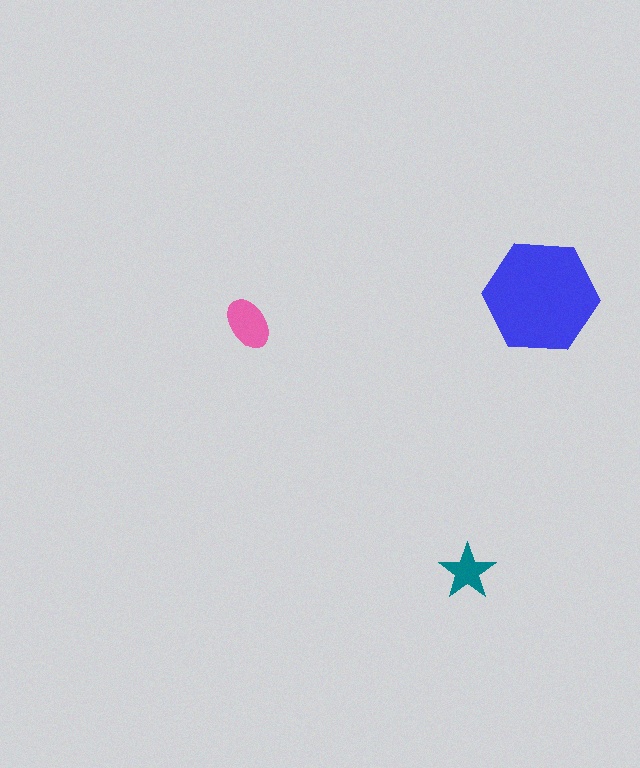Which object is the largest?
The blue hexagon.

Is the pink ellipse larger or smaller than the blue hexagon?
Smaller.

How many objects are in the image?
There are 3 objects in the image.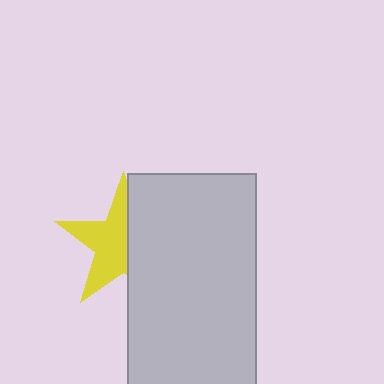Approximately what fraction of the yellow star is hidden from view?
Roughly 43% of the yellow star is hidden behind the light gray rectangle.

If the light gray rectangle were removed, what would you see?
You would see the complete yellow star.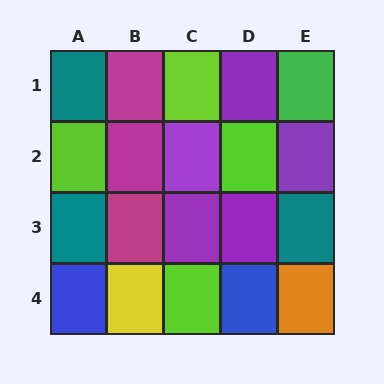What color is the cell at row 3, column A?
Teal.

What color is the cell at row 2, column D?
Lime.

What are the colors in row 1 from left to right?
Teal, magenta, lime, purple, green.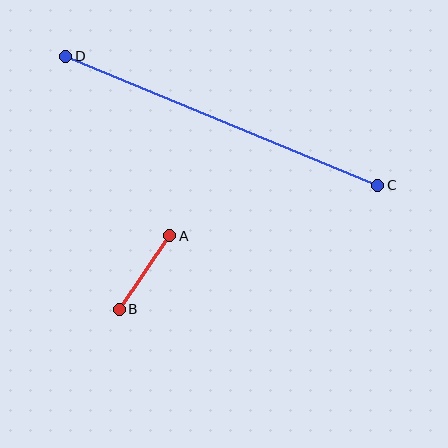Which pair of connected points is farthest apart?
Points C and D are farthest apart.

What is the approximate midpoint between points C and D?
The midpoint is at approximately (222, 121) pixels.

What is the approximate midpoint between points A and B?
The midpoint is at approximately (145, 273) pixels.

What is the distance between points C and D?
The distance is approximately 337 pixels.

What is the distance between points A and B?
The distance is approximately 89 pixels.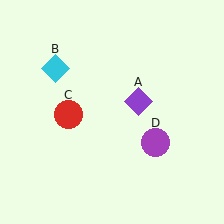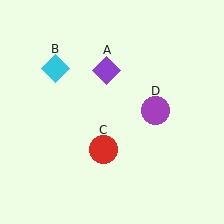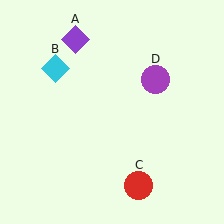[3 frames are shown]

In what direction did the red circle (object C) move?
The red circle (object C) moved down and to the right.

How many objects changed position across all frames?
3 objects changed position: purple diamond (object A), red circle (object C), purple circle (object D).